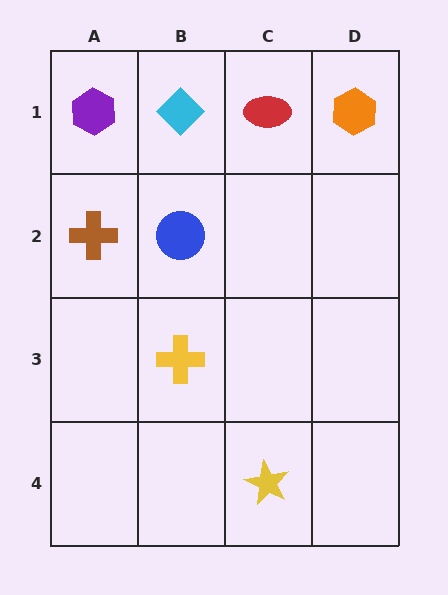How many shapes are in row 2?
2 shapes.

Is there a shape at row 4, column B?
No, that cell is empty.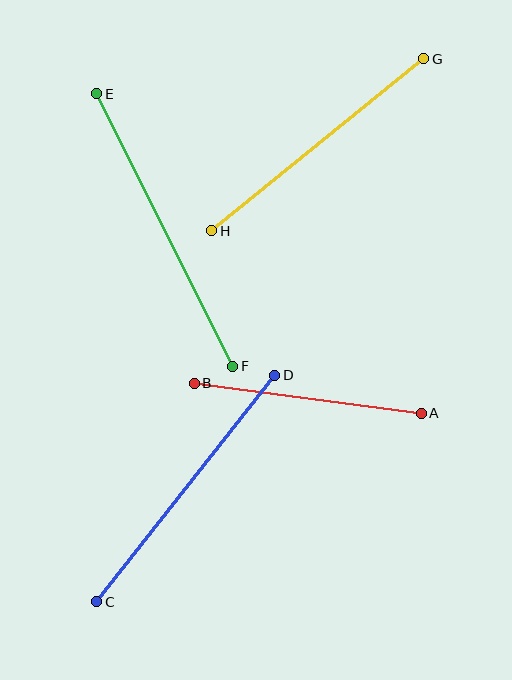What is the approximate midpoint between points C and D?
The midpoint is at approximately (186, 489) pixels.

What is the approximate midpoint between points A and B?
The midpoint is at approximately (308, 398) pixels.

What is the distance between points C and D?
The distance is approximately 288 pixels.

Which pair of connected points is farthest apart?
Points E and F are farthest apart.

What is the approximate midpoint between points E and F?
The midpoint is at approximately (165, 230) pixels.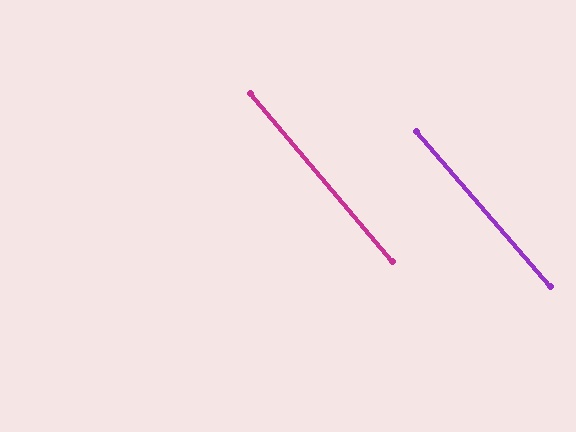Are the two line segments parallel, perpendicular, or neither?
Parallel — their directions differ by only 0.8°.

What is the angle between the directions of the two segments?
Approximately 1 degree.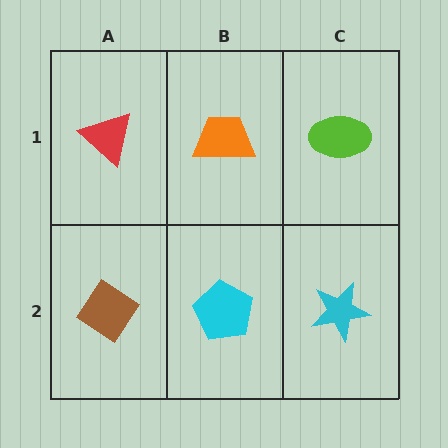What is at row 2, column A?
A brown diamond.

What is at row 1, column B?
An orange trapezoid.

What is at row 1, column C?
A lime ellipse.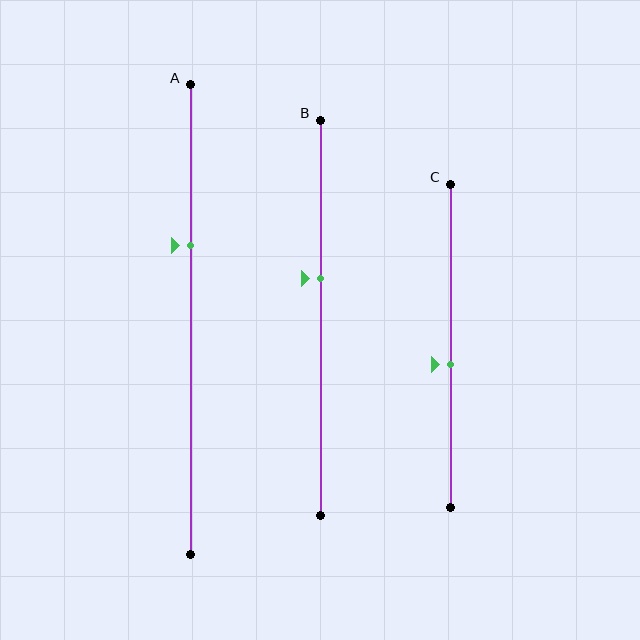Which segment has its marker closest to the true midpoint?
Segment C has its marker closest to the true midpoint.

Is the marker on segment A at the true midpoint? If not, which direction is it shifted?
No, the marker on segment A is shifted upward by about 16% of the segment length.